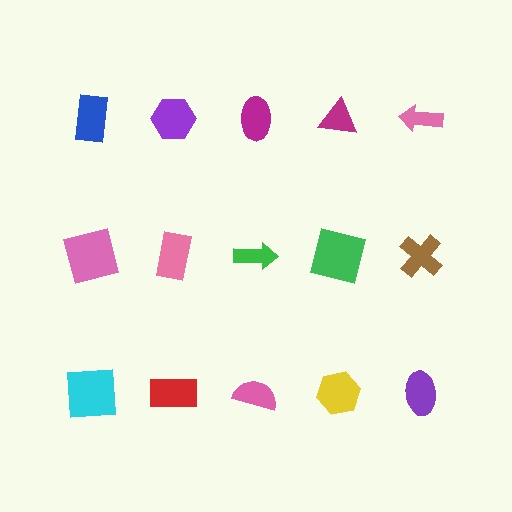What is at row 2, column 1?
A pink square.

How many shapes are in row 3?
5 shapes.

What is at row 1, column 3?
A magenta ellipse.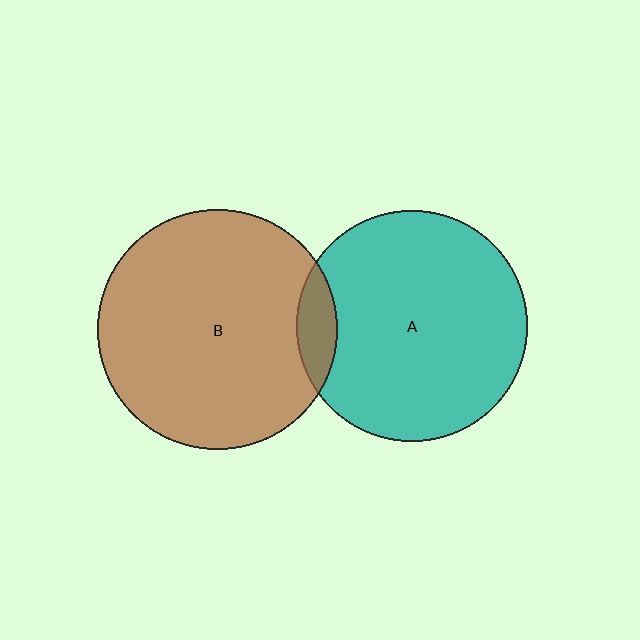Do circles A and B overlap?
Yes.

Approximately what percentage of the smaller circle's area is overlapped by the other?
Approximately 10%.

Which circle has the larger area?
Circle B (brown).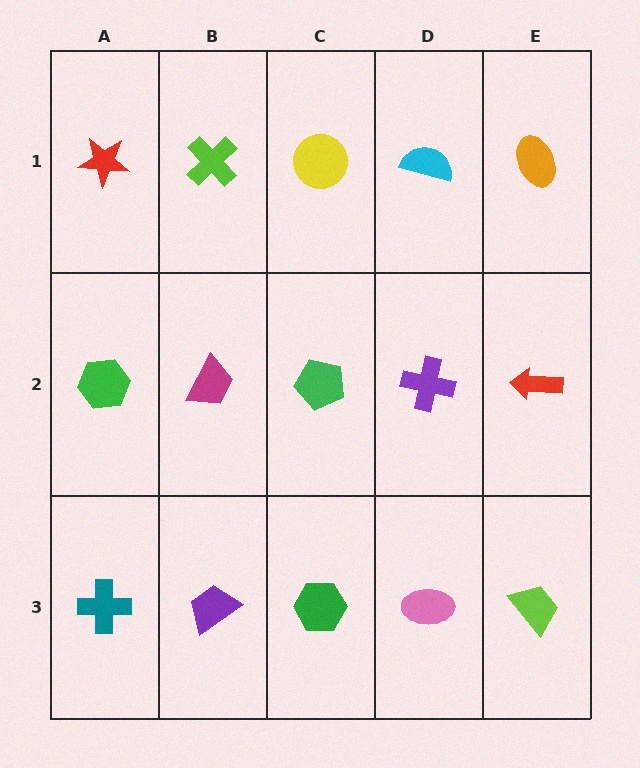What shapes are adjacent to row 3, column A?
A green hexagon (row 2, column A), a purple trapezoid (row 3, column B).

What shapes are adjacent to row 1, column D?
A purple cross (row 2, column D), a yellow circle (row 1, column C), an orange ellipse (row 1, column E).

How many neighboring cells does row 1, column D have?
3.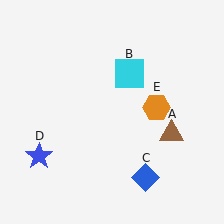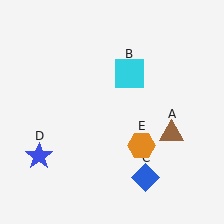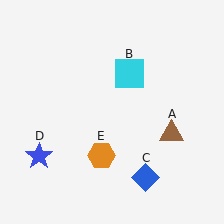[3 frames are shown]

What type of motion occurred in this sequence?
The orange hexagon (object E) rotated clockwise around the center of the scene.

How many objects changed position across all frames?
1 object changed position: orange hexagon (object E).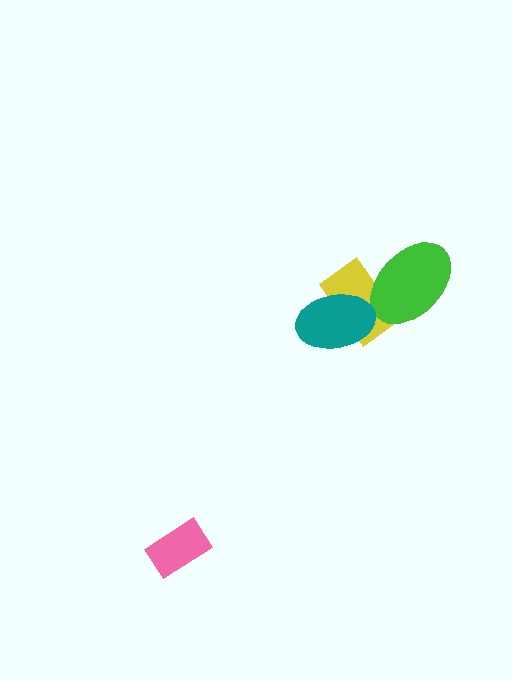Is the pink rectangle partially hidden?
No, no other shape covers it.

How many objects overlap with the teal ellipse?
1 object overlaps with the teal ellipse.